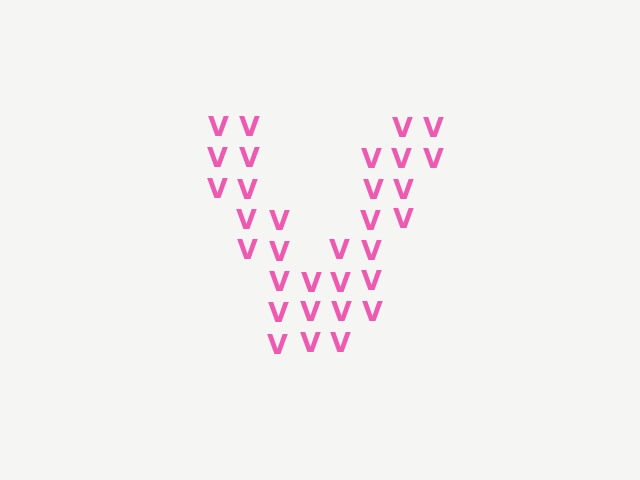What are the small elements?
The small elements are letter V's.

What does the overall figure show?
The overall figure shows the letter V.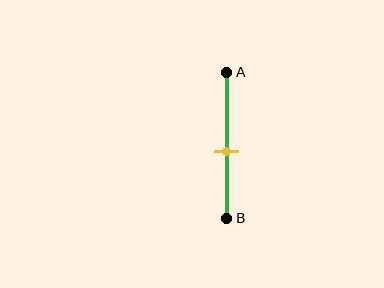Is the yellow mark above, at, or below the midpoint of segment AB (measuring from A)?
The yellow mark is below the midpoint of segment AB.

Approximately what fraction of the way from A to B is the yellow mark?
The yellow mark is approximately 55% of the way from A to B.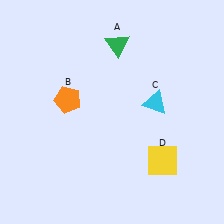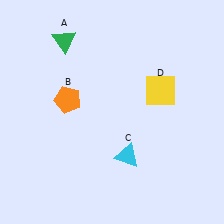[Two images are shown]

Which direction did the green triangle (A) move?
The green triangle (A) moved left.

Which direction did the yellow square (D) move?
The yellow square (D) moved up.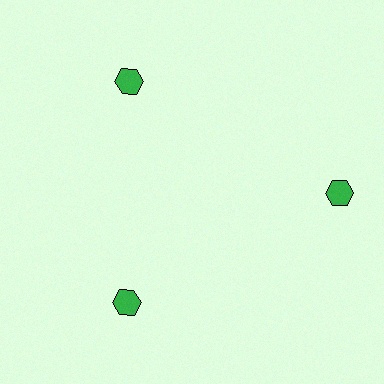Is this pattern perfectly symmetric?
No. The 3 green hexagons are arranged in a ring, but one element near the 3 o'clock position is pushed outward from the center, breaking the 3-fold rotational symmetry.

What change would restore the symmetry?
The symmetry would be restored by moving it inward, back onto the ring so that all 3 hexagons sit at equal angles and equal distance from the center.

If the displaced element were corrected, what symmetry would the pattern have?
It would have 3-fold rotational symmetry — the pattern would map onto itself every 120 degrees.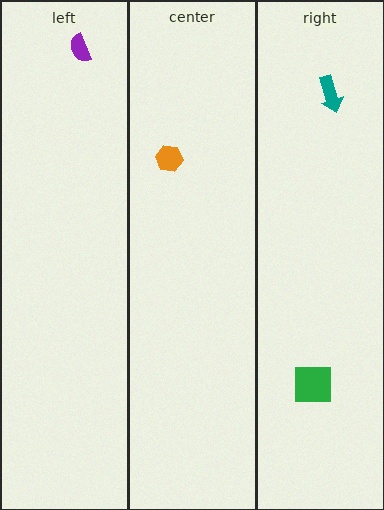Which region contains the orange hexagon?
The center region.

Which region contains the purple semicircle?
The left region.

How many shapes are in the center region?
1.